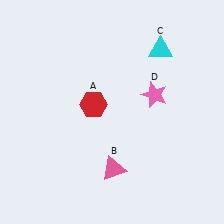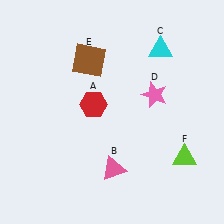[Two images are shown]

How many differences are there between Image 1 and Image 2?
There are 2 differences between the two images.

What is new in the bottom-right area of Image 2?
A lime triangle (F) was added in the bottom-right area of Image 2.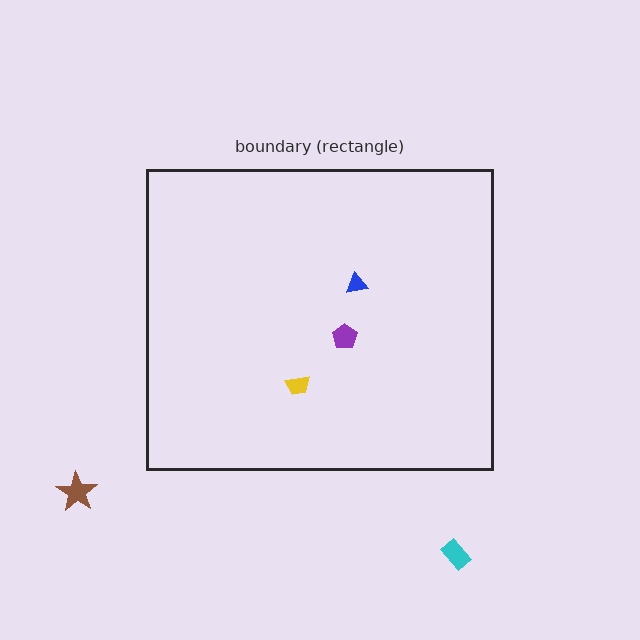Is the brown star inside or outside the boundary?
Outside.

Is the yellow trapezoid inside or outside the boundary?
Inside.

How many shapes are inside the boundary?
3 inside, 2 outside.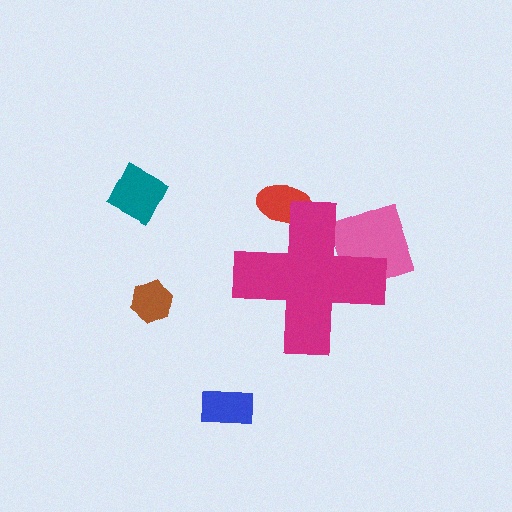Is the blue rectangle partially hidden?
No, the blue rectangle is fully visible.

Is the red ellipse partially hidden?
Yes, the red ellipse is partially hidden behind the magenta cross.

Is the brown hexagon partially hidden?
No, the brown hexagon is fully visible.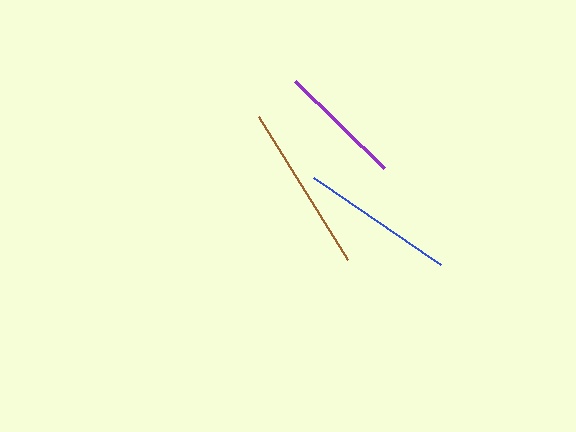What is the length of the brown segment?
The brown segment is approximately 168 pixels long.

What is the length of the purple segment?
The purple segment is approximately 124 pixels long.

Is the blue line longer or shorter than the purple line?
The blue line is longer than the purple line.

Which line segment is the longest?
The brown line is the longest at approximately 168 pixels.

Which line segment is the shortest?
The purple line is the shortest at approximately 124 pixels.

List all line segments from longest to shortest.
From longest to shortest: brown, blue, purple.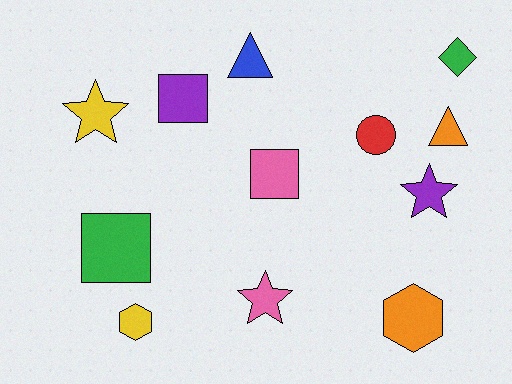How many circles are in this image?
There is 1 circle.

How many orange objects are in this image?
There are 2 orange objects.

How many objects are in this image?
There are 12 objects.